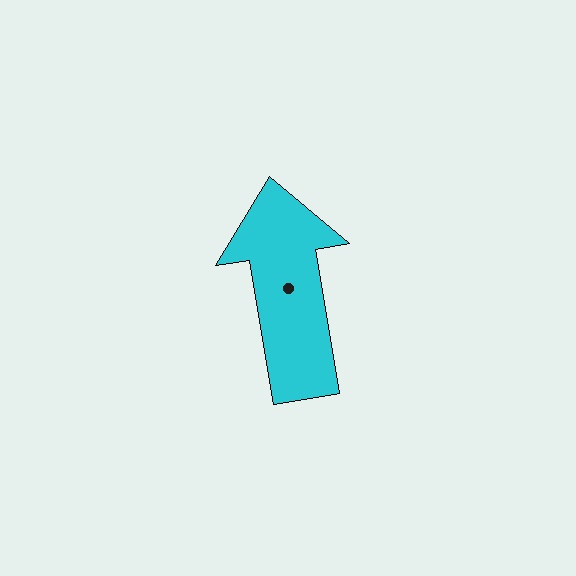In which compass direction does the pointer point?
North.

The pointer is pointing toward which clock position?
Roughly 12 o'clock.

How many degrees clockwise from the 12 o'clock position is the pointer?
Approximately 351 degrees.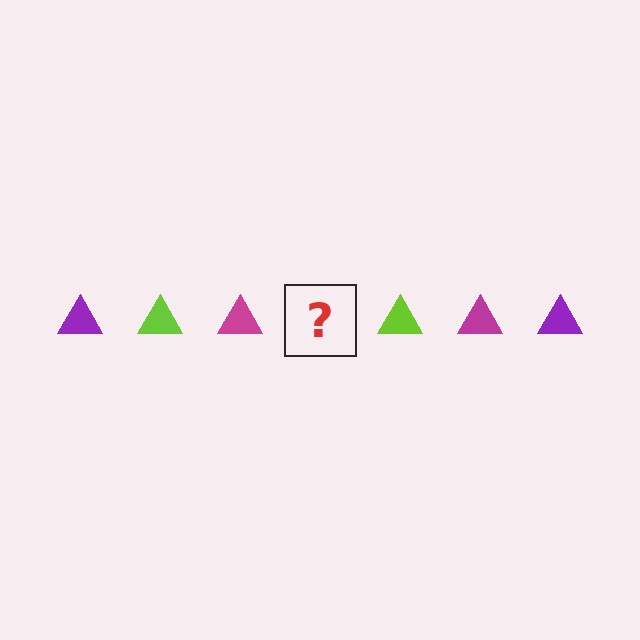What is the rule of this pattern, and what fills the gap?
The rule is that the pattern cycles through purple, lime, magenta triangles. The gap should be filled with a purple triangle.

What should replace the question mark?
The question mark should be replaced with a purple triangle.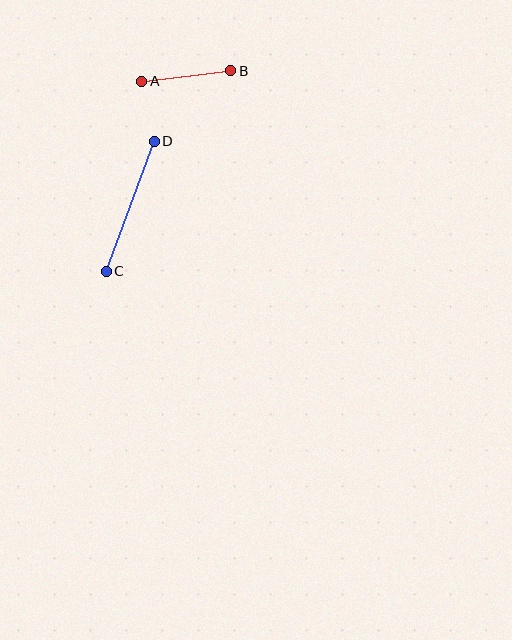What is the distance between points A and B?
The distance is approximately 90 pixels.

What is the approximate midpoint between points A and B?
The midpoint is at approximately (186, 76) pixels.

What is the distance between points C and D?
The distance is approximately 139 pixels.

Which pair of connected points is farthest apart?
Points C and D are farthest apart.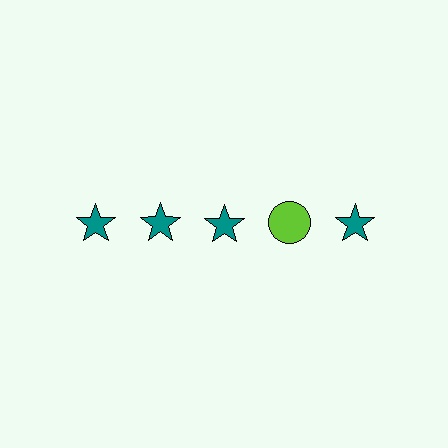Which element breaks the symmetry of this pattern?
The lime circle in the top row, second from right column breaks the symmetry. All other shapes are teal stars.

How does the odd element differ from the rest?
It differs in both color (lime instead of teal) and shape (circle instead of star).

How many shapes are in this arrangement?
There are 5 shapes arranged in a grid pattern.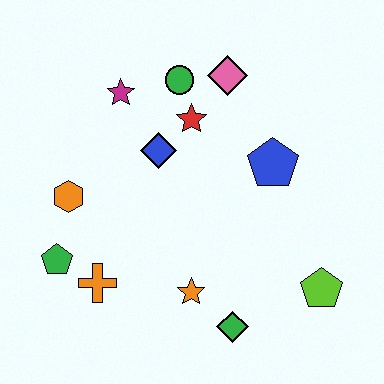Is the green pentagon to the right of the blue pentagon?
No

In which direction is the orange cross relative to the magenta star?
The orange cross is below the magenta star.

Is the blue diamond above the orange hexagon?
Yes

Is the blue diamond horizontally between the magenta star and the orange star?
Yes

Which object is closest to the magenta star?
The green circle is closest to the magenta star.